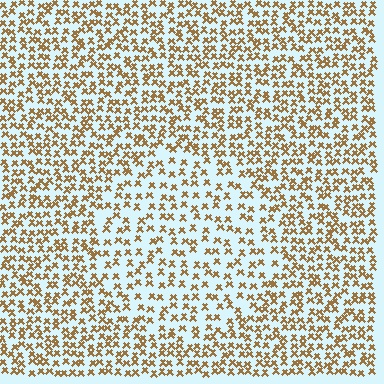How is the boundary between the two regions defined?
The boundary is defined by a change in element density (approximately 1.6x ratio). All elements are the same color, size, and shape.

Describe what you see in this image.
The image contains small brown elements arranged at two different densities. A circle-shaped region is visible where the elements are less densely packed than the surrounding area.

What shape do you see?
I see a circle.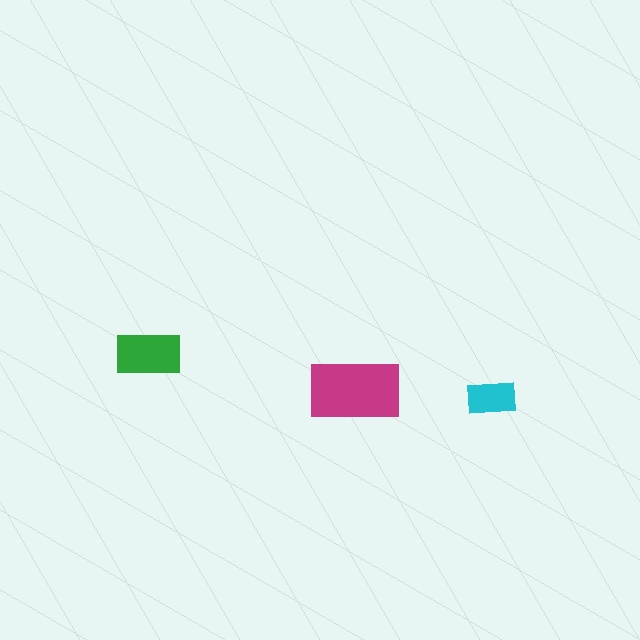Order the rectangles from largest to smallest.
the magenta one, the green one, the cyan one.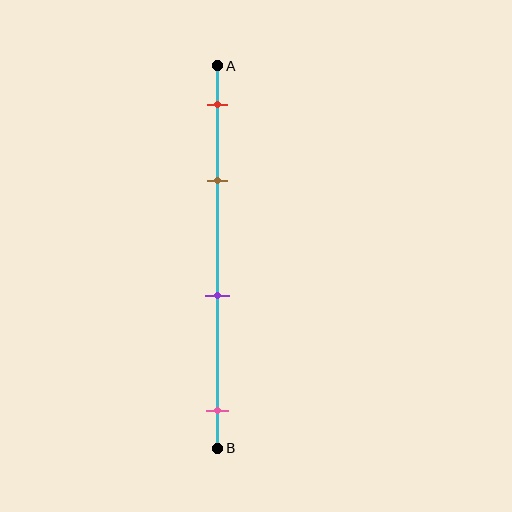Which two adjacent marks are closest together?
The red and brown marks are the closest adjacent pair.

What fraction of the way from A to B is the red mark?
The red mark is approximately 10% (0.1) of the way from A to B.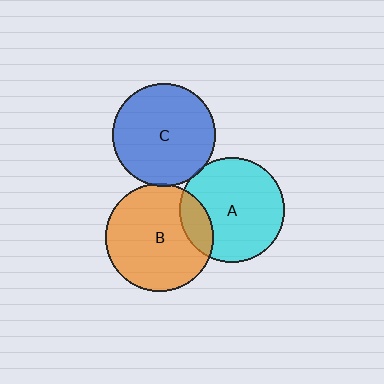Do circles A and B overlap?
Yes.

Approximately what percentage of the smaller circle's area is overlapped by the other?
Approximately 15%.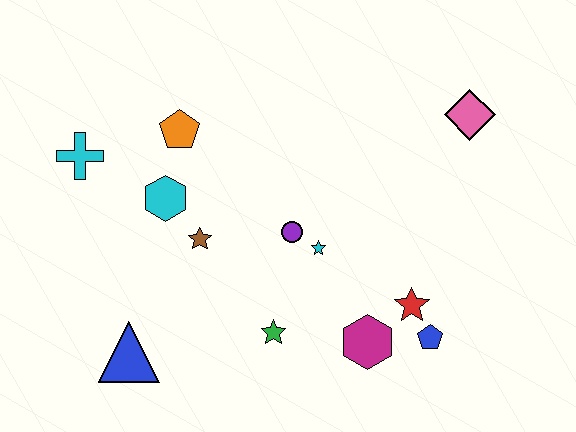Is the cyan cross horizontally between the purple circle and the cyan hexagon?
No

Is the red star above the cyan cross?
No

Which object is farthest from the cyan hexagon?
The pink diamond is farthest from the cyan hexagon.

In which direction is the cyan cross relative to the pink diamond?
The cyan cross is to the left of the pink diamond.